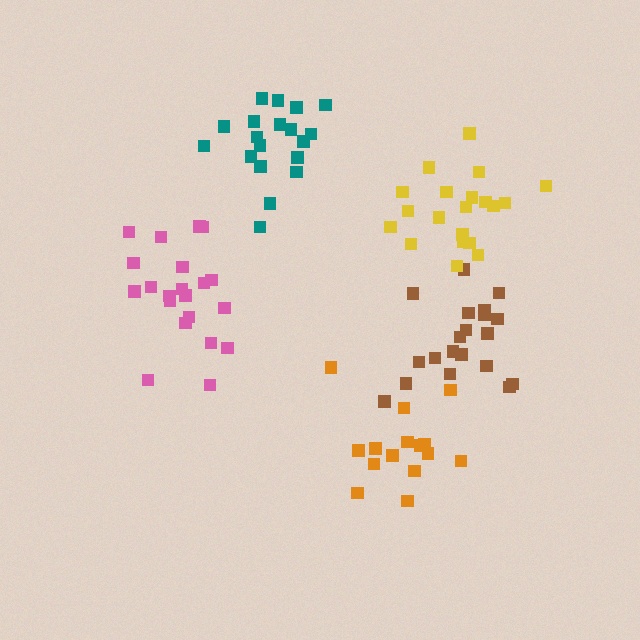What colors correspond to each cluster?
The clusters are colored: pink, brown, teal, yellow, orange.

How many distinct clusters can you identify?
There are 5 distinct clusters.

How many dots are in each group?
Group 1: 21 dots, Group 2: 20 dots, Group 3: 19 dots, Group 4: 20 dots, Group 5: 15 dots (95 total).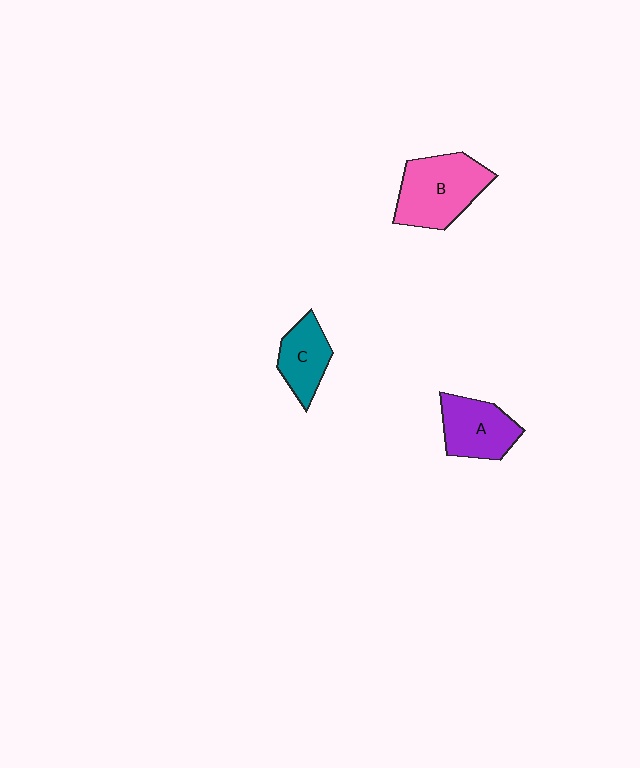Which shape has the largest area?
Shape B (pink).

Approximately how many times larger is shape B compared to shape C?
Approximately 1.7 times.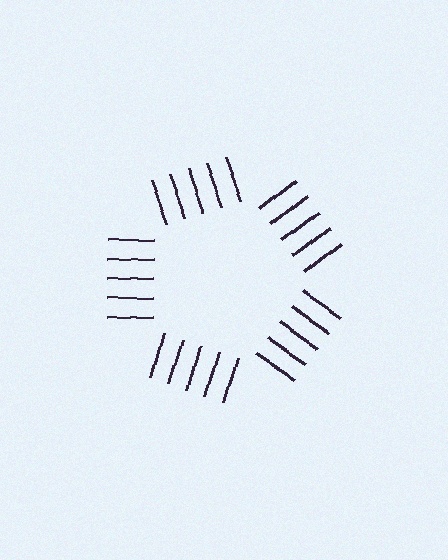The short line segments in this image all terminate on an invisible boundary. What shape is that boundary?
An illusory pentagon — the line segments terminate on its edges but no continuous stroke is drawn.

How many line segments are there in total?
25 — 5 along each of the 5 edges.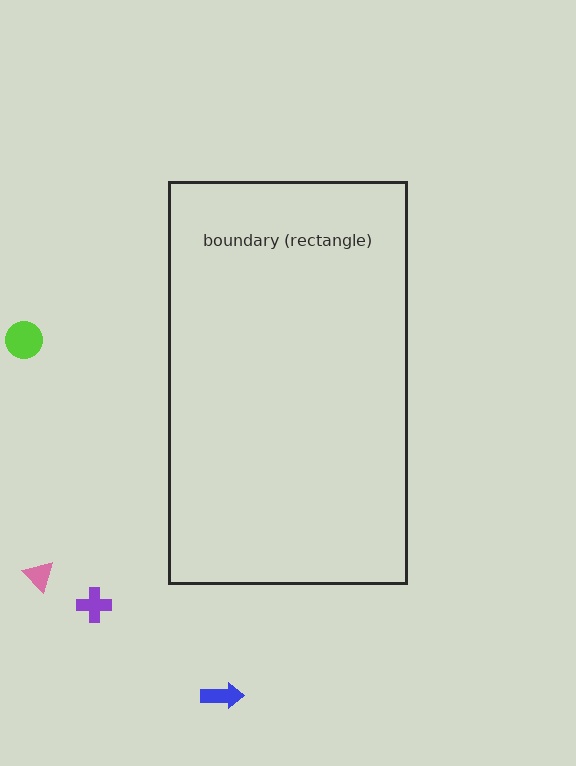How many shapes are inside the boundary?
0 inside, 4 outside.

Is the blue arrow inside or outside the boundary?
Outside.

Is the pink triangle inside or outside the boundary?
Outside.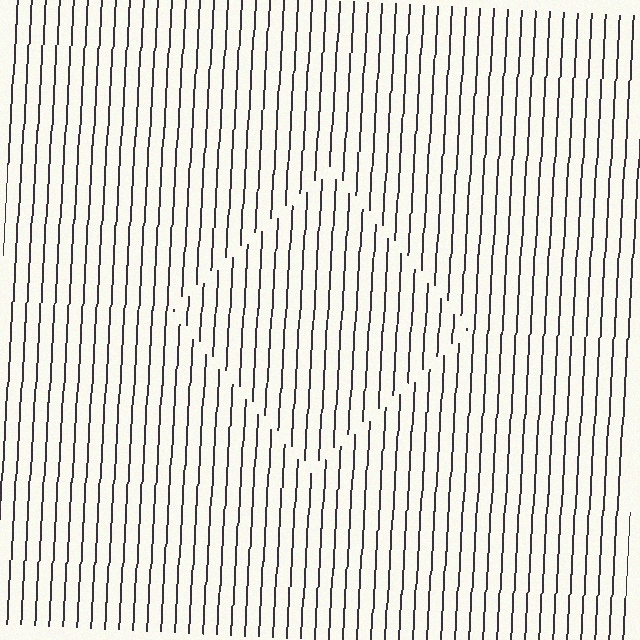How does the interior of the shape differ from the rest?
The interior of the shape contains the same grating, shifted by half a period — the contour is defined by the phase discontinuity where line-ends from the inner and outer gratings abut.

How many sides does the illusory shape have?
4 sides — the line-ends trace a square.